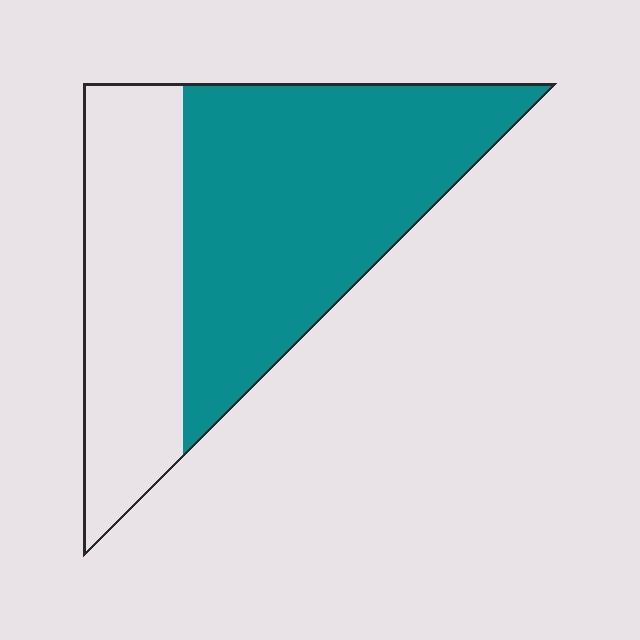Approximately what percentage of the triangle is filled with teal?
Approximately 60%.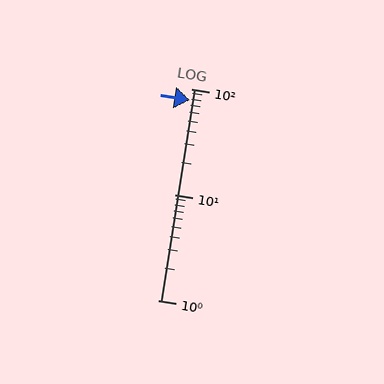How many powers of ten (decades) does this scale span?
The scale spans 2 decades, from 1 to 100.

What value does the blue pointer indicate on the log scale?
The pointer indicates approximately 78.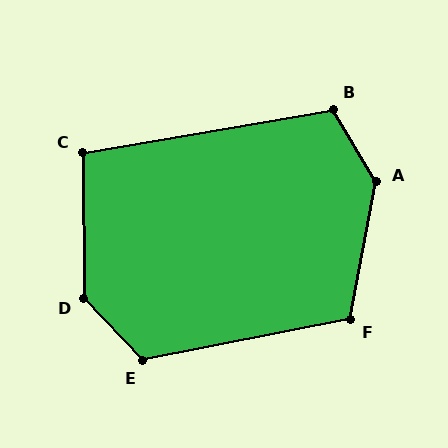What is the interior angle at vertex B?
Approximately 111 degrees (obtuse).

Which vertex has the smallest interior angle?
C, at approximately 99 degrees.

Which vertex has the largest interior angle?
A, at approximately 138 degrees.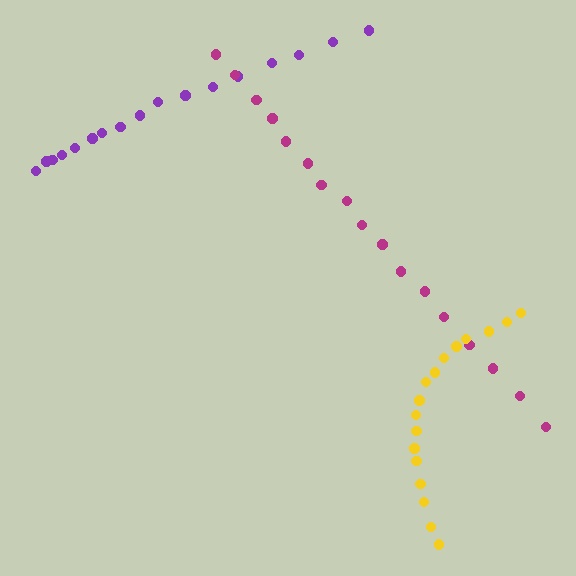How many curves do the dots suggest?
There are 3 distinct paths.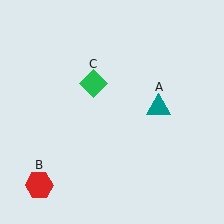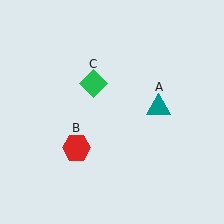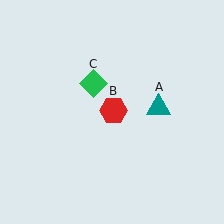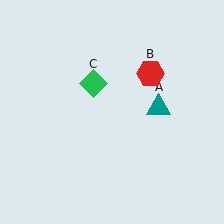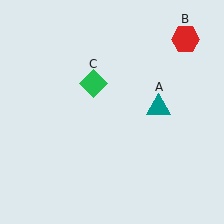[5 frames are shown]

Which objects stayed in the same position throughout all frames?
Teal triangle (object A) and green diamond (object C) remained stationary.